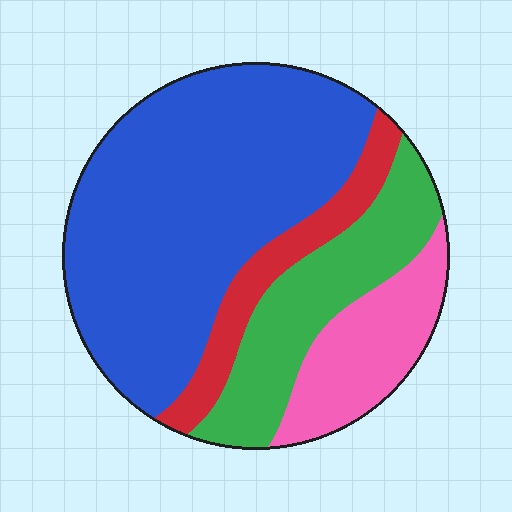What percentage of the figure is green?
Green takes up less than a quarter of the figure.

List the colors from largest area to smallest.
From largest to smallest: blue, green, pink, red.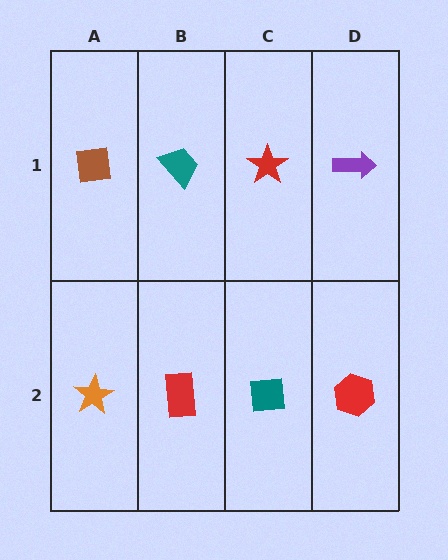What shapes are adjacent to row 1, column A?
An orange star (row 2, column A), a teal trapezoid (row 1, column B).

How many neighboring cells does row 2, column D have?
2.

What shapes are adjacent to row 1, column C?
A teal square (row 2, column C), a teal trapezoid (row 1, column B), a purple arrow (row 1, column D).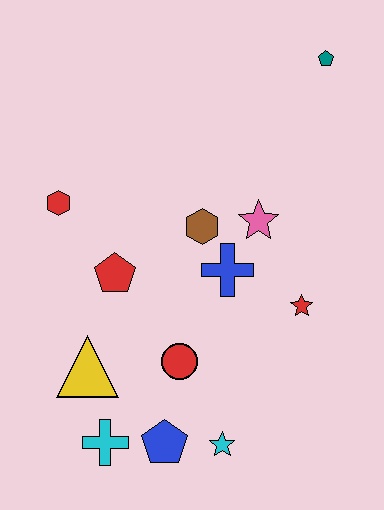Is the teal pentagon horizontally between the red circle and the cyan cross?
No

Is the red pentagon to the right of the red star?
No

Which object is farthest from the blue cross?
The teal pentagon is farthest from the blue cross.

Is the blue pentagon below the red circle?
Yes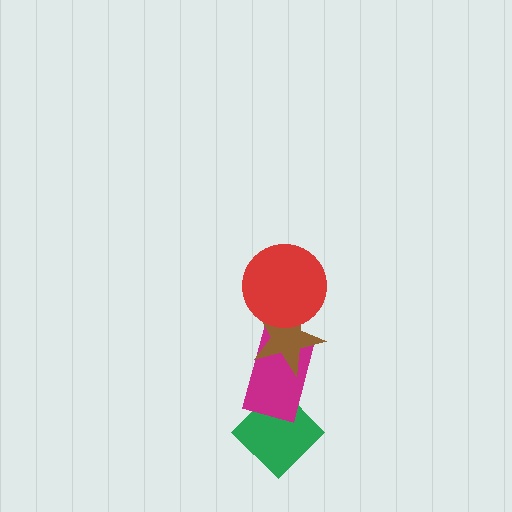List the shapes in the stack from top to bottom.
From top to bottom: the red circle, the brown star, the magenta rectangle, the green diamond.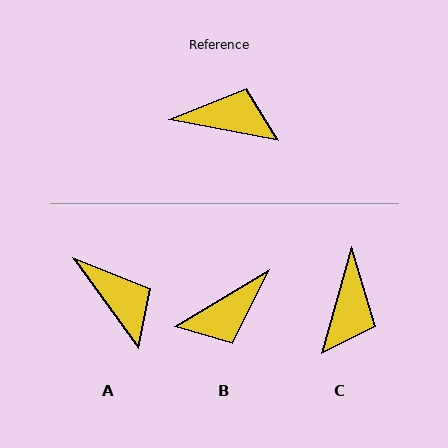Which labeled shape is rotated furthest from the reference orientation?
B, about 138 degrees away.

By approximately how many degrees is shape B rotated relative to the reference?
Approximately 138 degrees clockwise.